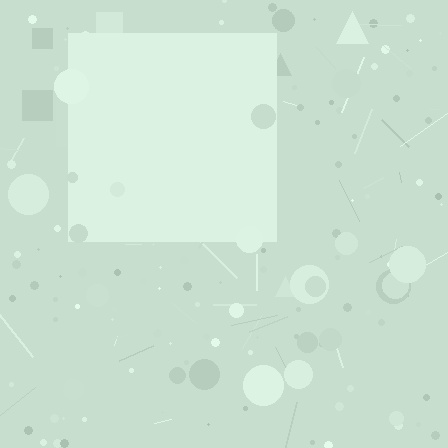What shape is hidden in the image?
A square is hidden in the image.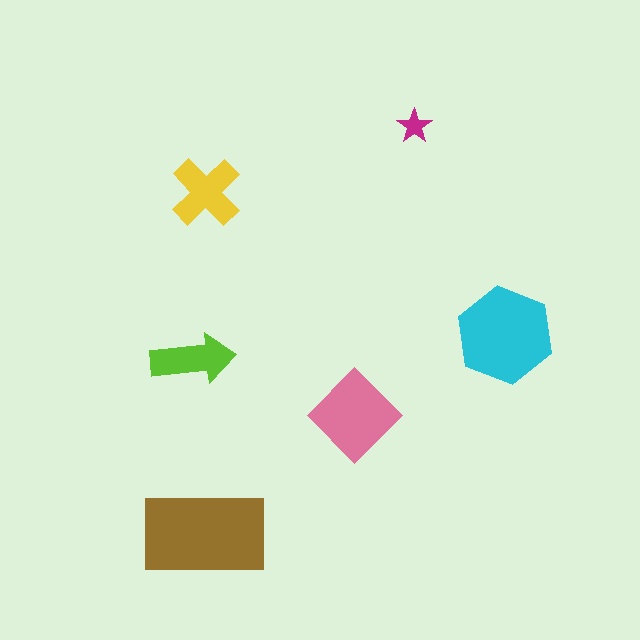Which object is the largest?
The brown rectangle.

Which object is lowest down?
The brown rectangle is bottommost.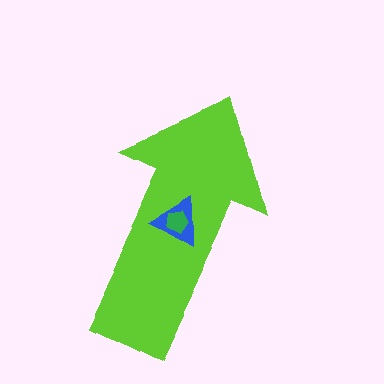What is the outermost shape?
The lime arrow.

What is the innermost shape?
The green pentagon.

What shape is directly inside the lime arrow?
The blue triangle.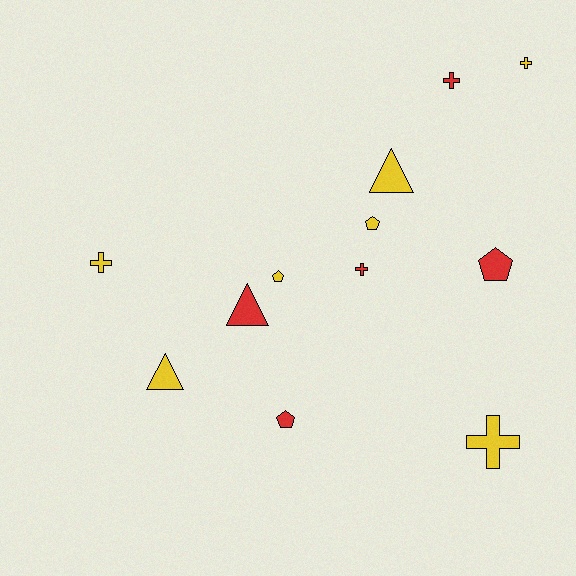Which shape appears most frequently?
Cross, with 5 objects.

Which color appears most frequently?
Yellow, with 7 objects.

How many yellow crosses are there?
There are 3 yellow crosses.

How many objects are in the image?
There are 12 objects.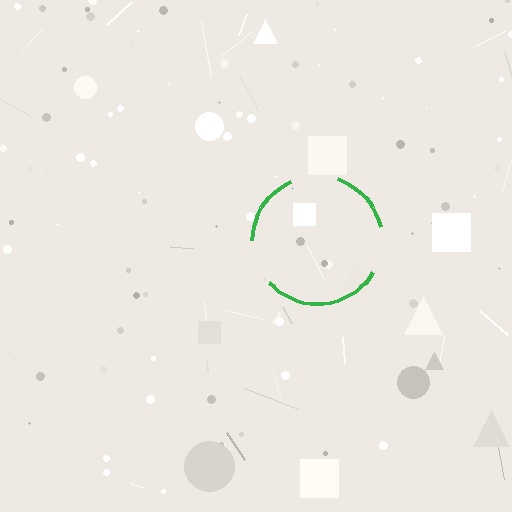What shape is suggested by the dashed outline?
The dashed outline suggests a circle.